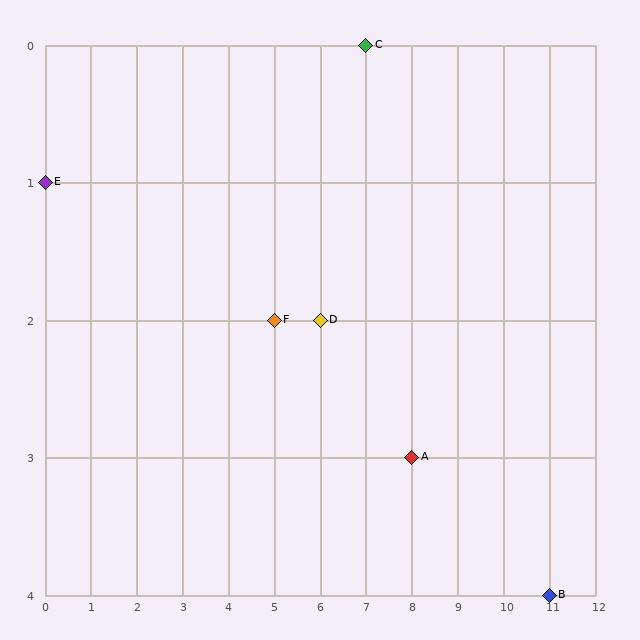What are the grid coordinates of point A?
Point A is at grid coordinates (8, 3).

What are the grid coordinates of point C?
Point C is at grid coordinates (7, 0).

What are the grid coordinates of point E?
Point E is at grid coordinates (0, 1).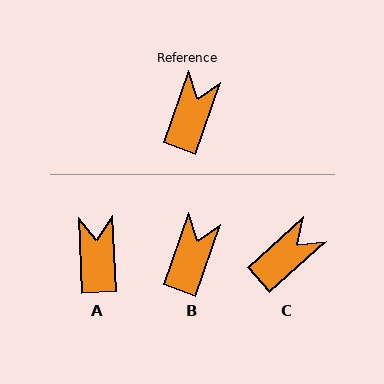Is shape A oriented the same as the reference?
No, it is off by about 22 degrees.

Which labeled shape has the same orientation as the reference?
B.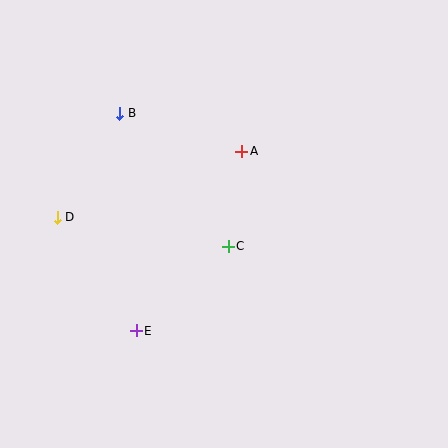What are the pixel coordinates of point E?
Point E is at (136, 331).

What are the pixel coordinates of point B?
Point B is at (120, 113).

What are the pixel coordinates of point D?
Point D is at (57, 217).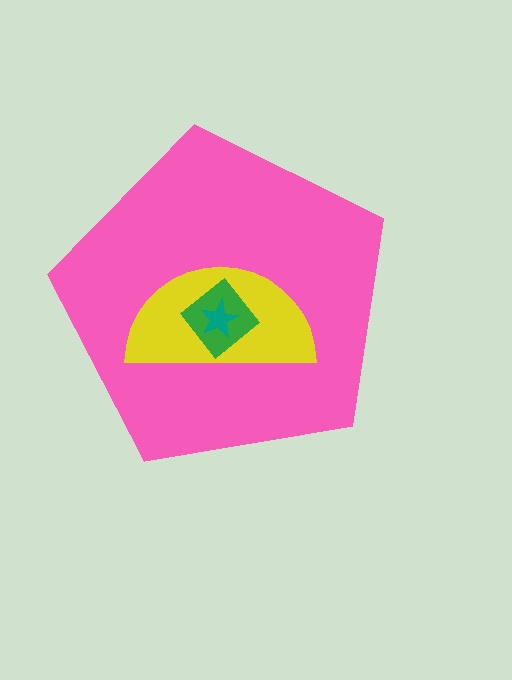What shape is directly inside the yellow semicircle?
The green diamond.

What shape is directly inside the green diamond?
The teal star.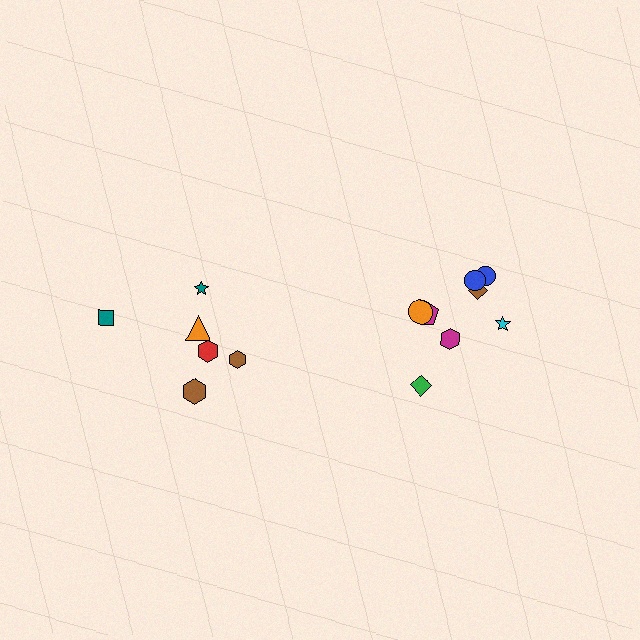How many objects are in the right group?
There are 8 objects.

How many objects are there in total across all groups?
There are 14 objects.